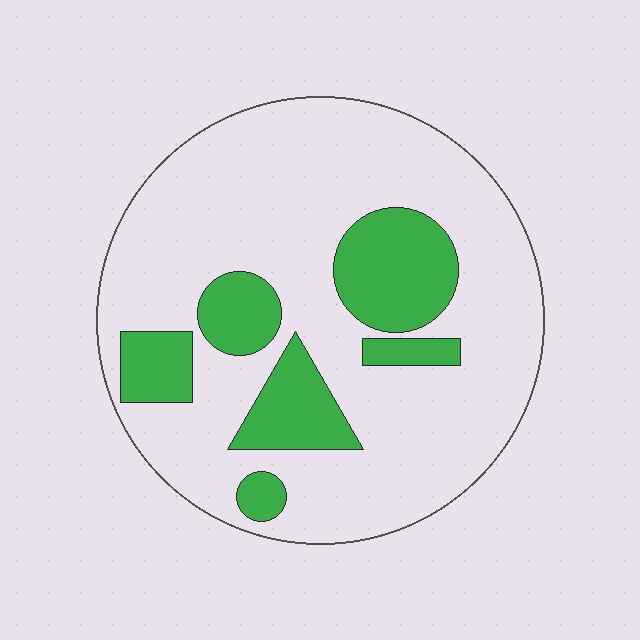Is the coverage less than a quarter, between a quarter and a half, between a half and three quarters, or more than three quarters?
Less than a quarter.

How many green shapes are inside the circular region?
6.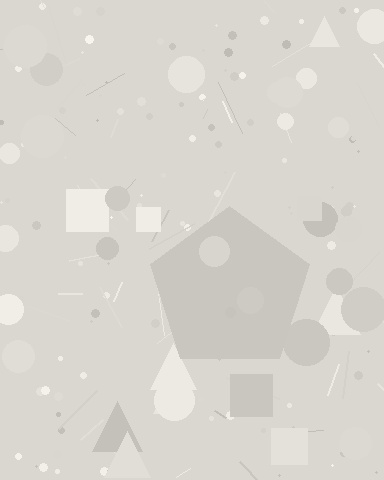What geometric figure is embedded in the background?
A pentagon is embedded in the background.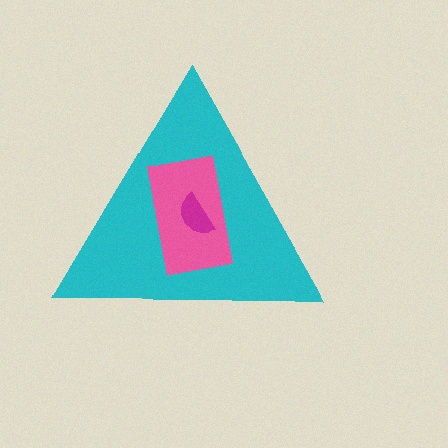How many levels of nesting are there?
3.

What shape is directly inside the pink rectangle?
The magenta semicircle.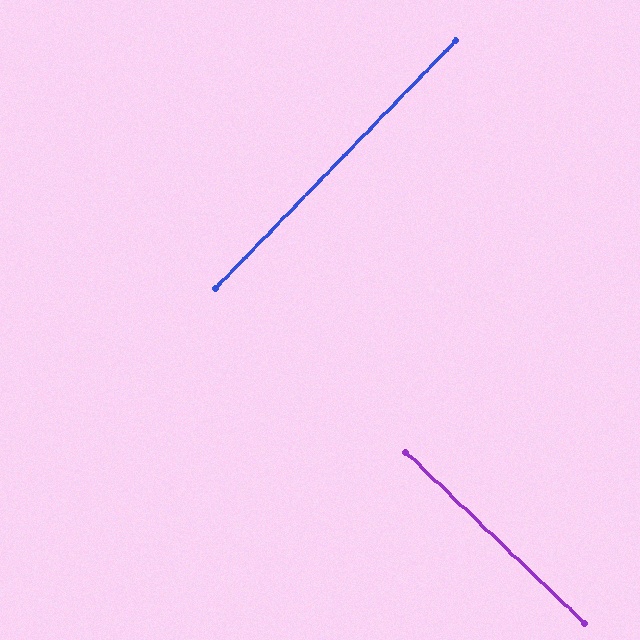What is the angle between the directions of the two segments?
Approximately 90 degrees.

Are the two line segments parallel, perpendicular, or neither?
Perpendicular — they meet at approximately 90°.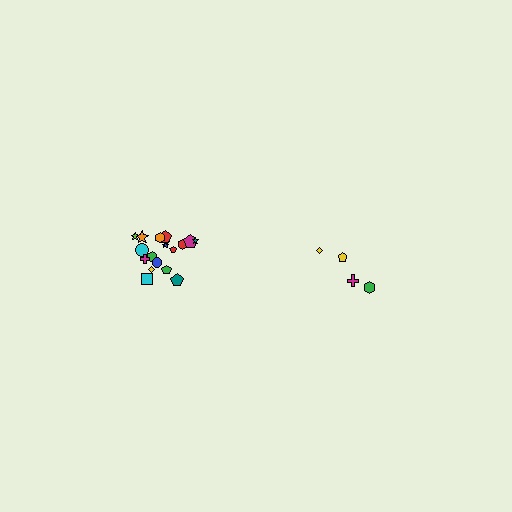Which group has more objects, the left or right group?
The left group.